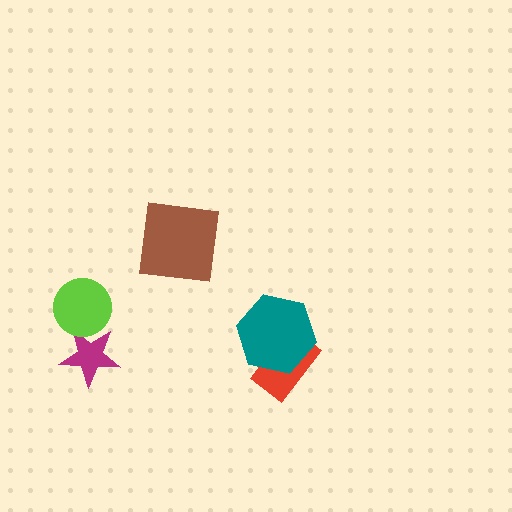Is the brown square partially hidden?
No, no other shape covers it.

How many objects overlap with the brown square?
0 objects overlap with the brown square.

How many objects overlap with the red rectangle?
1 object overlaps with the red rectangle.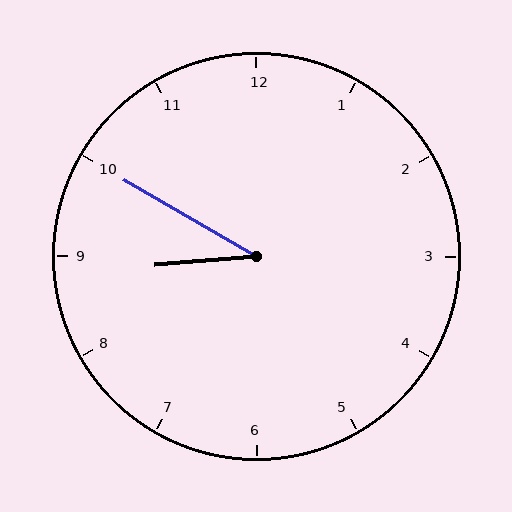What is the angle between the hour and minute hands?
Approximately 35 degrees.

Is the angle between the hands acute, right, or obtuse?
It is acute.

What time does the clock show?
8:50.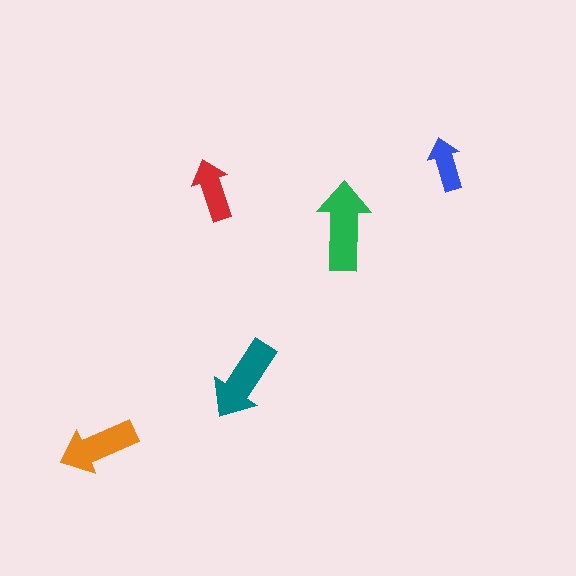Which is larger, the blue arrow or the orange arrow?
The orange one.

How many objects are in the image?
There are 5 objects in the image.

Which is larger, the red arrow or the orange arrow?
The orange one.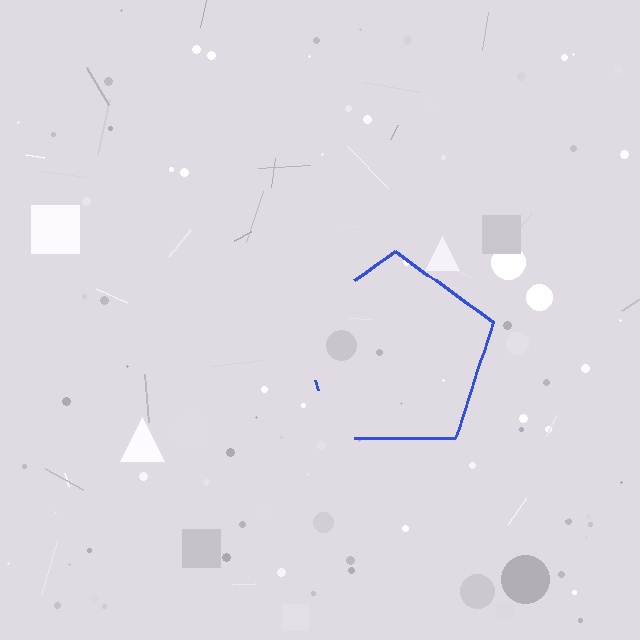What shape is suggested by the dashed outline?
The dashed outline suggests a pentagon.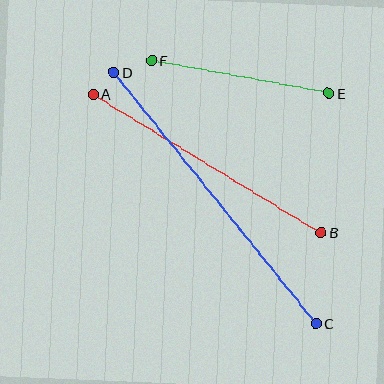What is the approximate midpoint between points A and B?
The midpoint is at approximately (207, 164) pixels.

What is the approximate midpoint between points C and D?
The midpoint is at approximately (215, 198) pixels.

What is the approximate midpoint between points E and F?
The midpoint is at approximately (240, 77) pixels.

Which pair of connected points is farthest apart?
Points C and D are farthest apart.